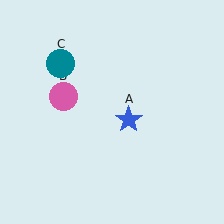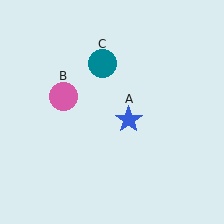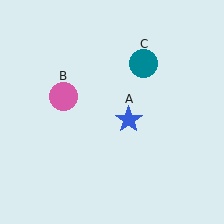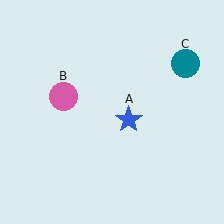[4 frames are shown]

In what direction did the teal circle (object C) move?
The teal circle (object C) moved right.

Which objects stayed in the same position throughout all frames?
Blue star (object A) and pink circle (object B) remained stationary.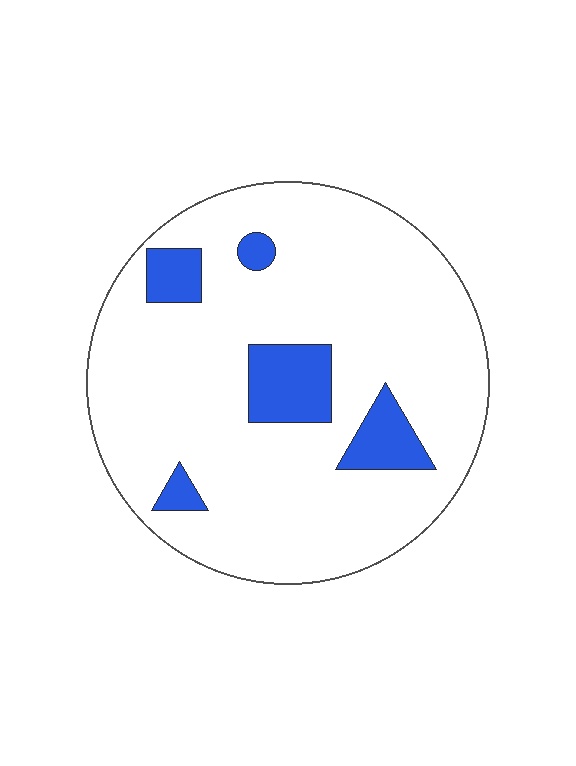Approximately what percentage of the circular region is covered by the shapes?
Approximately 15%.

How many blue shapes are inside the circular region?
5.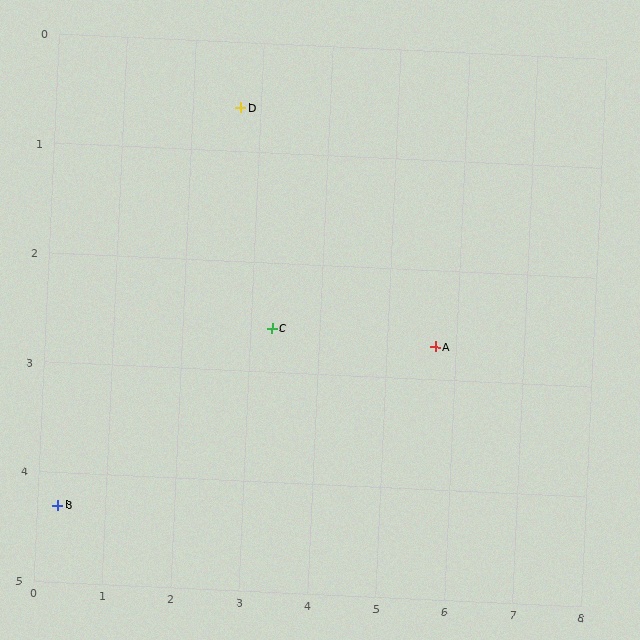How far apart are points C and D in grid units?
Points C and D are about 2.1 grid units apart.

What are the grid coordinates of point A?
Point A is at approximately (5.7, 2.7).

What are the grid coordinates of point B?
Point B is at approximately (0.3, 4.3).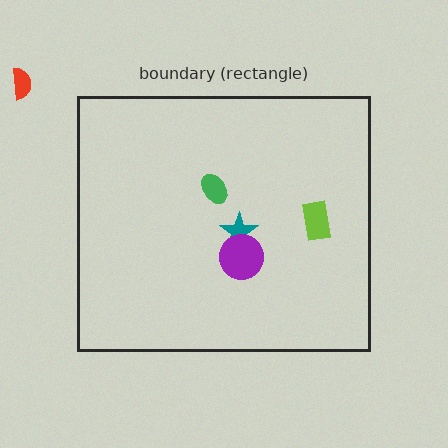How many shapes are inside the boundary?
4 inside, 1 outside.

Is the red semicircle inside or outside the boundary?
Outside.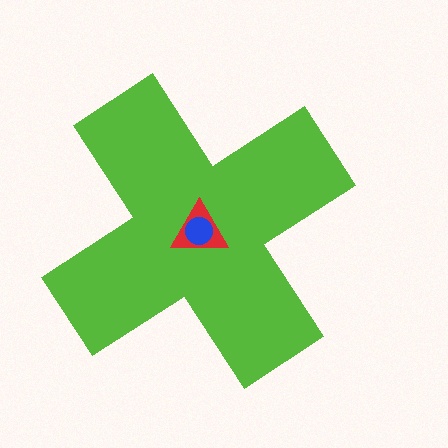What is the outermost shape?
The lime cross.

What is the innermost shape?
The blue circle.